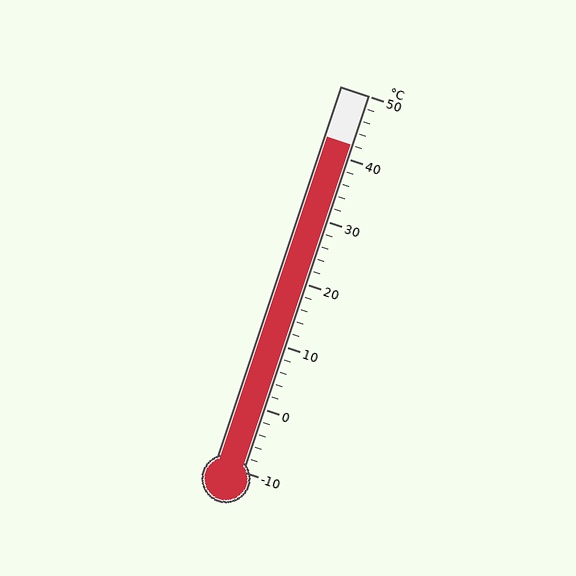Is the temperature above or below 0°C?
The temperature is above 0°C.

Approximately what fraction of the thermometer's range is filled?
The thermometer is filled to approximately 85% of its range.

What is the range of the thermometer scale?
The thermometer scale ranges from -10°C to 50°C.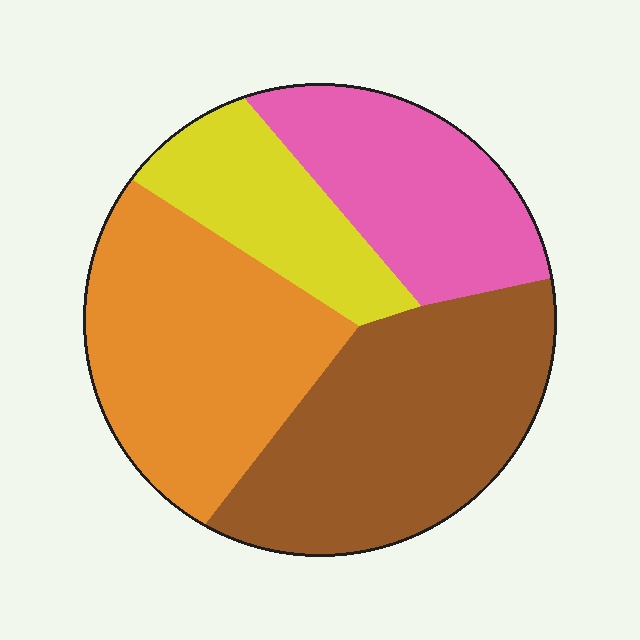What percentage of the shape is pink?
Pink takes up about one fifth (1/5) of the shape.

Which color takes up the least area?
Yellow, at roughly 15%.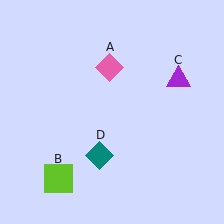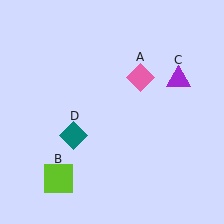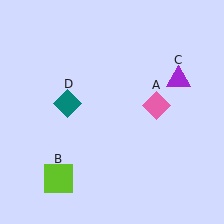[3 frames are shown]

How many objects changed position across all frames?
2 objects changed position: pink diamond (object A), teal diamond (object D).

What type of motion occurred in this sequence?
The pink diamond (object A), teal diamond (object D) rotated clockwise around the center of the scene.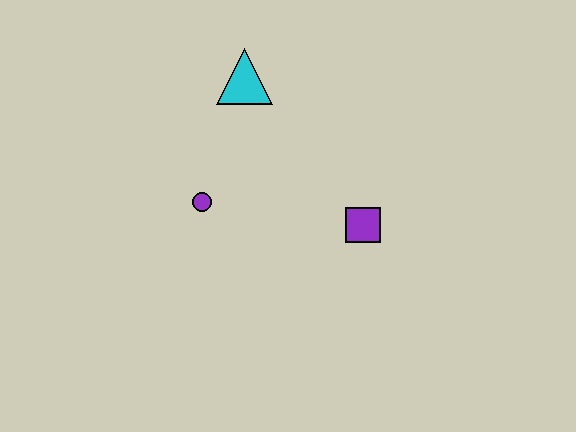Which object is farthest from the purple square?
The cyan triangle is farthest from the purple square.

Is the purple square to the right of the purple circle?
Yes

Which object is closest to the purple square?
The purple circle is closest to the purple square.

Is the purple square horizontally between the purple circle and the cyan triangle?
No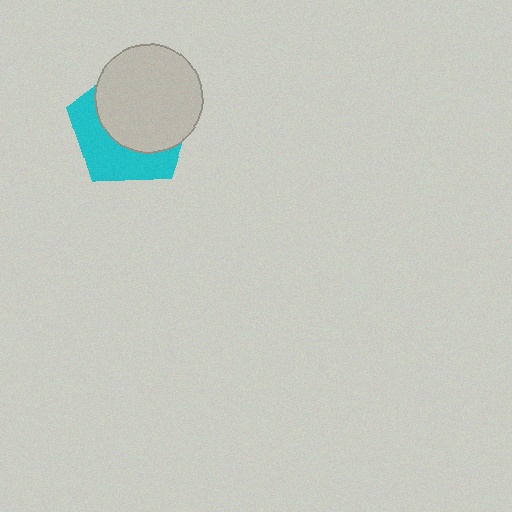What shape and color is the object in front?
The object in front is a light gray circle.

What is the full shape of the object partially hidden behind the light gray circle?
The partially hidden object is a cyan pentagon.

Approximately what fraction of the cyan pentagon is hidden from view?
Roughly 59% of the cyan pentagon is hidden behind the light gray circle.